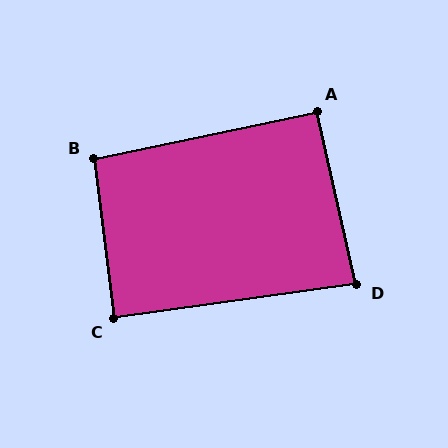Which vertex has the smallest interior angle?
D, at approximately 85 degrees.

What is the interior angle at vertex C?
Approximately 89 degrees (approximately right).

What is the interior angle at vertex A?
Approximately 91 degrees (approximately right).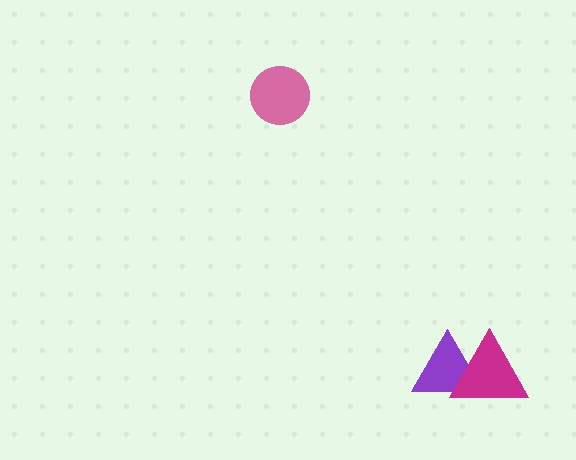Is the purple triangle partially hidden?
Yes, it is partially covered by another shape.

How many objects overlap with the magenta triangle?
1 object overlaps with the magenta triangle.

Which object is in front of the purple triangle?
The magenta triangle is in front of the purple triangle.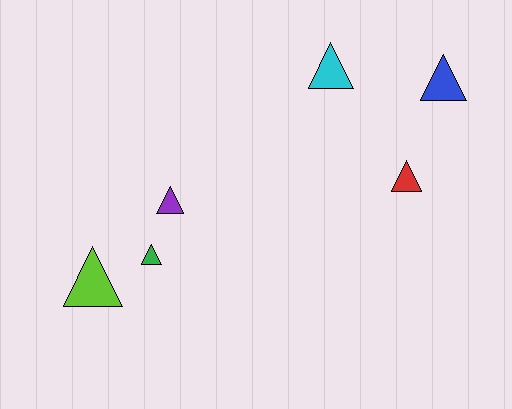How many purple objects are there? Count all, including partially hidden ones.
There is 1 purple object.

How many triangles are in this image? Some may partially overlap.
There are 6 triangles.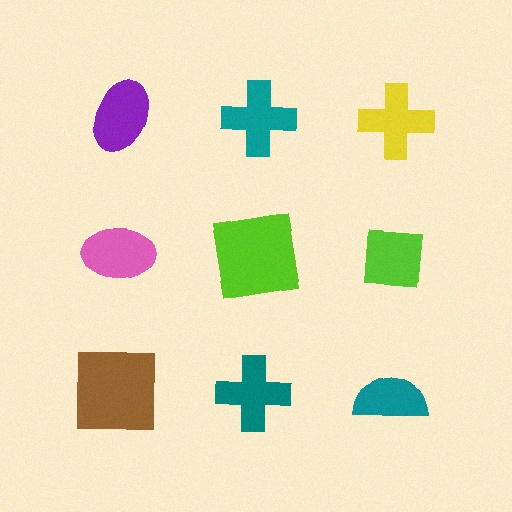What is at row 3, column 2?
A teal cross.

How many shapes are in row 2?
3 shapes.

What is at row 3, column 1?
A brown square.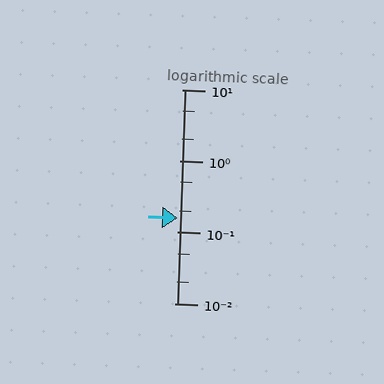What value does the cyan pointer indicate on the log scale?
The pointer indicates approximately 0.16.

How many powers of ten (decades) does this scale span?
The scale spans 3 decades, from 0.01 to 10.